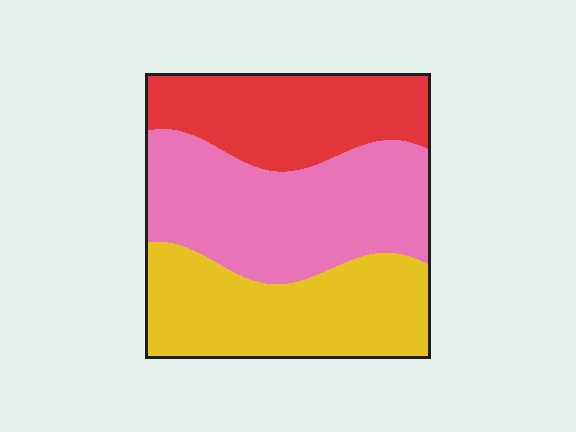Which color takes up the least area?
Red, at roughly 25%.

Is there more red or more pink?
Pink.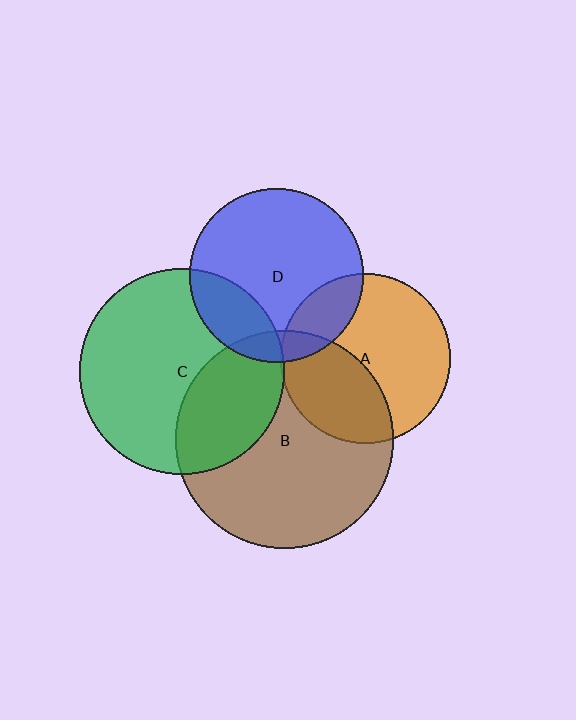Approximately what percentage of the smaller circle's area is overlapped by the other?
Approximately 30%.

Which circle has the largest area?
Circle B (brown).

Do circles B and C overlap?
Yes.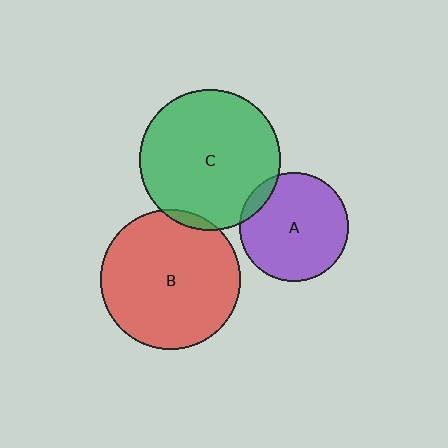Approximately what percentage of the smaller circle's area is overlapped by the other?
Approximately 5%.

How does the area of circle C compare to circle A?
Approximately 1.7 times.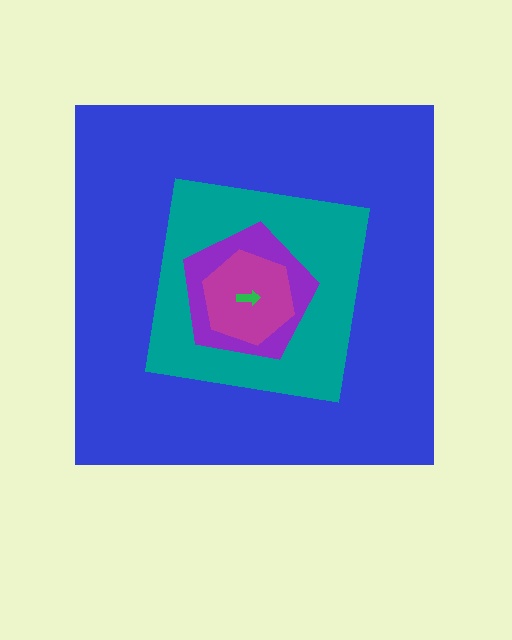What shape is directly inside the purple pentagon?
The magenta hexagon.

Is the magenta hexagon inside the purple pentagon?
Yes.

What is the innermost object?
The green arrow.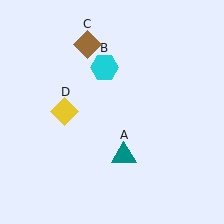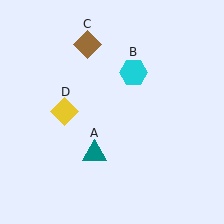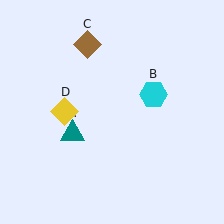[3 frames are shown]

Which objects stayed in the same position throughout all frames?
Brown diamond (object C) and yellow diamond (object D) remained stationary.